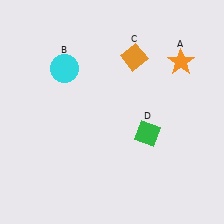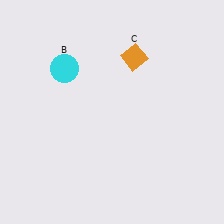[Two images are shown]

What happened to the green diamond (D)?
The green diamond (D) was removed in Image 2. It was in the bottom-right area of Image 1.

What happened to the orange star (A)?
The orange star (A) was removed in Image 2. It was in the top-right area of Image 1.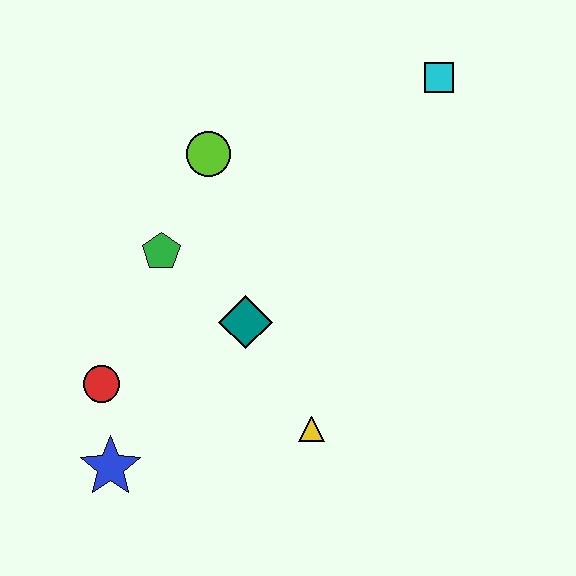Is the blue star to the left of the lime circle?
Yes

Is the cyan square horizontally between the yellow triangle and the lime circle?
No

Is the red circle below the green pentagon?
Yes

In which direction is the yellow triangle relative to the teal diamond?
The yellow triangle is below the teal diamond.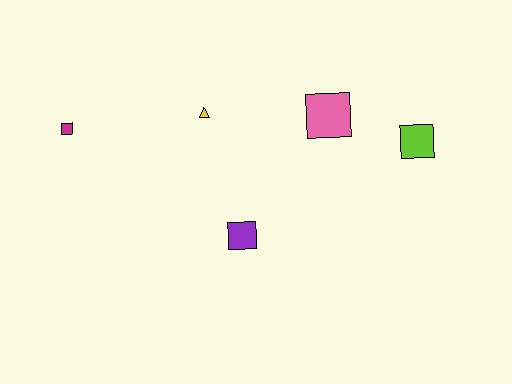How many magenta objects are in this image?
There is 1 magenta object.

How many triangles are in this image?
There is 1 triangle.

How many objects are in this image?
There are 5 objects.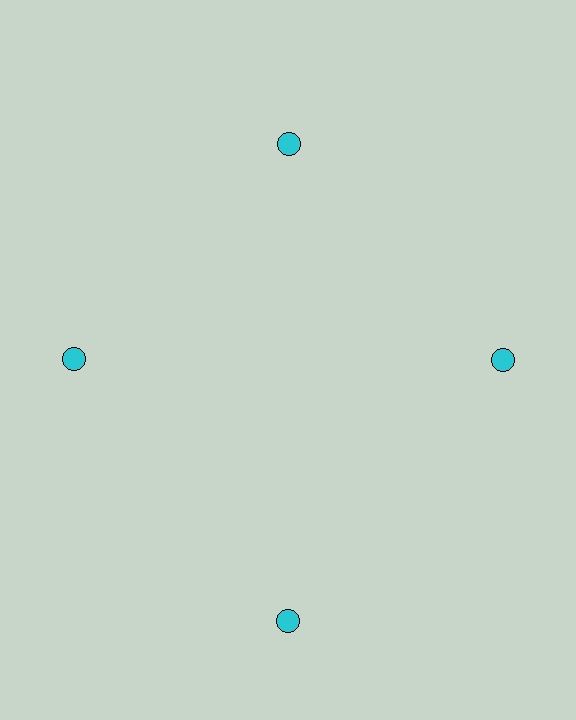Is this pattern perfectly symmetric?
No. The 4 cyan circles are arranged in a ring, but one element near the 6 o'clock position is pushed outward from the center, breaking the 4-fold rotational symmetry.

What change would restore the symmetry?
The symmetry would be restored by moving it inward, back onto the ring so that all 4 circles sit at equal angles and equal distance from the center.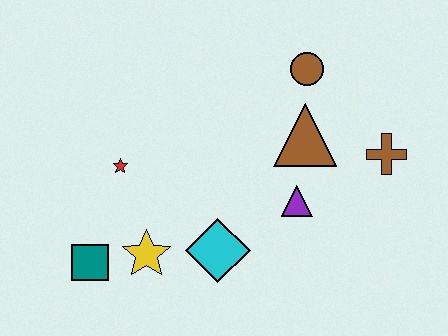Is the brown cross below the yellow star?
No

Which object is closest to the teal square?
The yellow star is closest to the teal square.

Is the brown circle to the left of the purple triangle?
No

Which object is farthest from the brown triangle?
The teal square is farthest from the brown triangle.